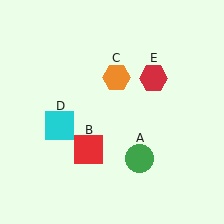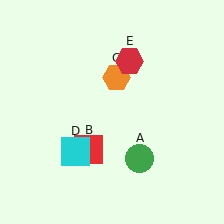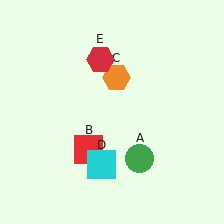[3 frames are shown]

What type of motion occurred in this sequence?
The cyan square (object D), red hexagon (object E) rotated counterclockwise around the center of the scene.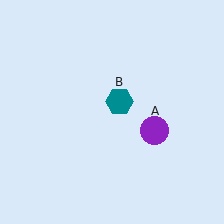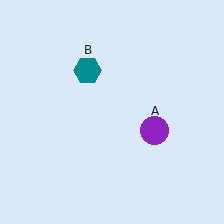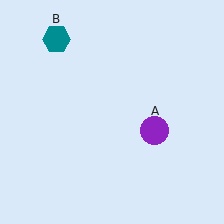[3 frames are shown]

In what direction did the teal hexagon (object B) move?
The teal hexagon (object B) moved up and to the left.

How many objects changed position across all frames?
1 object changed position: teal hexagon (object B).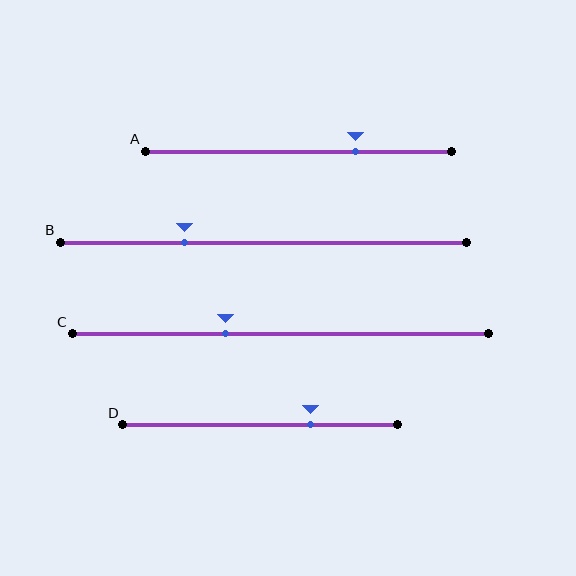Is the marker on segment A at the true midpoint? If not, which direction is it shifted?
No, the marker on segment A is shifted to the right by about 19% of the segment length.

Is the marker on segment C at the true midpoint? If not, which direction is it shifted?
No, the marker on segment C is shifted to the left by about 13% of the segment length.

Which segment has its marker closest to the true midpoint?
Segment C has its marker closest to the true midpoint.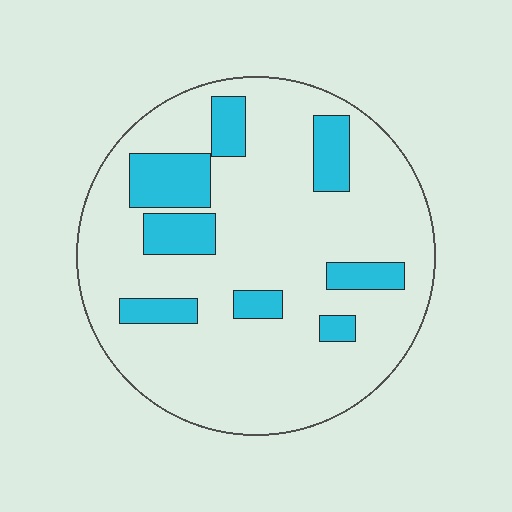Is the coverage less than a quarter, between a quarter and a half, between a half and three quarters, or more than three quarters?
Less than a quarter.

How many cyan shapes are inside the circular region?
8.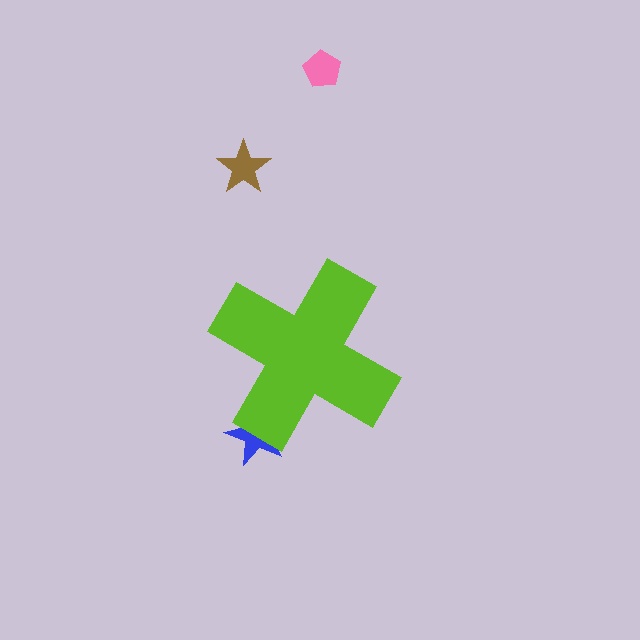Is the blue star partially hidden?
Yes, the blue star is partially hidden behind the lime cross.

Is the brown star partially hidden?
No, the brown star is fully visible.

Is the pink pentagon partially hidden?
No, the pink pentagon is fully visible.